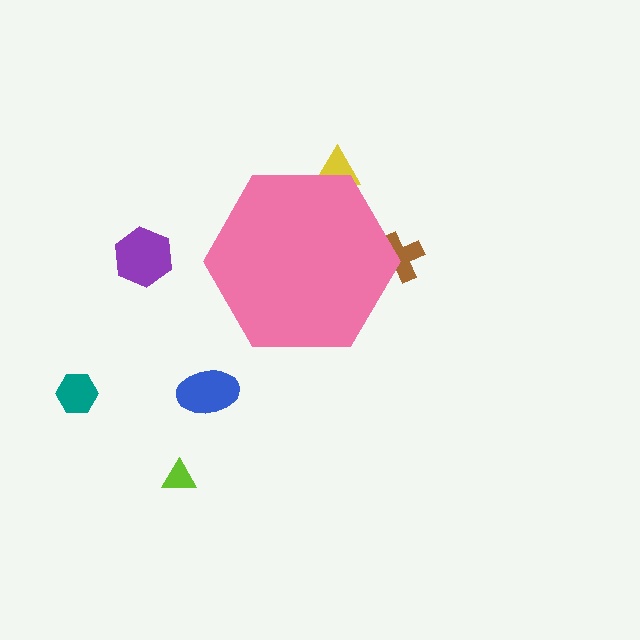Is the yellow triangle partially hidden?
Yes, the yellow triangle is partially hidden behind the pink hexagon.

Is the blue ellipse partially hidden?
No, the blue ellipse is fully visible.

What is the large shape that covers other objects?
A pink hexagon.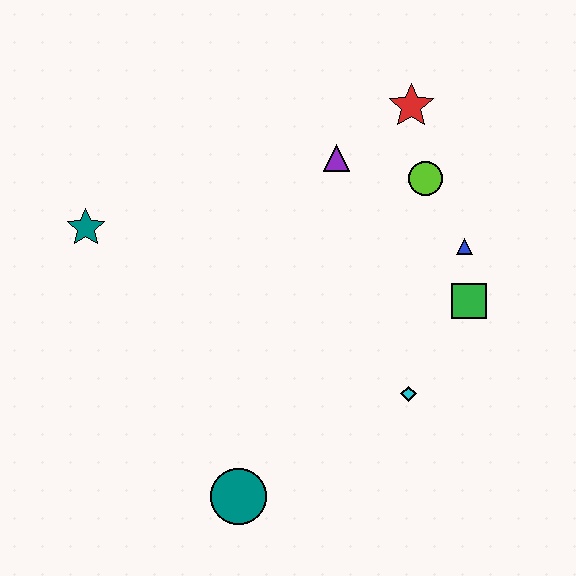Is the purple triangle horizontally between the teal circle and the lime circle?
Yes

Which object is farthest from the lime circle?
The teal circle is farthest from the lime circle.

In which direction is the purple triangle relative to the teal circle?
The purple triangle is above the teal circle.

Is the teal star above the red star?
No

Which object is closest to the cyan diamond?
The green square is closest to the cyan diamond.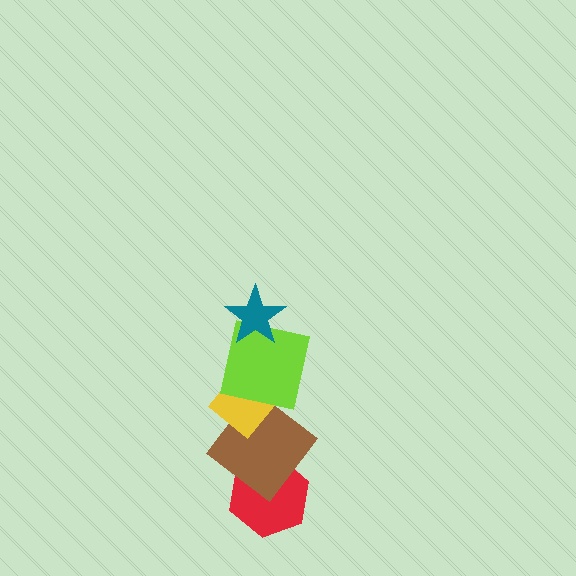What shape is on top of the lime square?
The teal star is on top of the lime square.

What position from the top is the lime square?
The lime square is 2nd from the top.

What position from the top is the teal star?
The teal star is 1st from the top.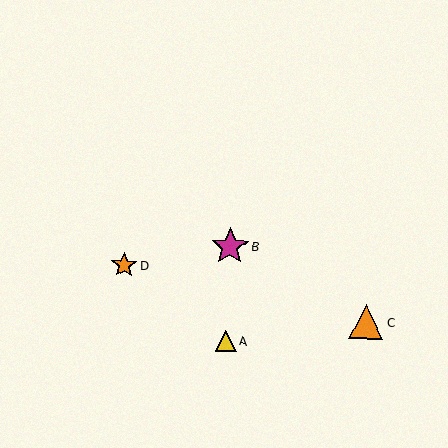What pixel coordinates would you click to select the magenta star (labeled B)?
Click at (230, 247) to select the magenta star B.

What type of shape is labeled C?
Shape C is an orange triangle.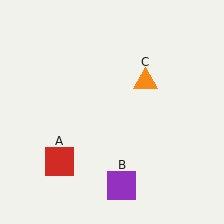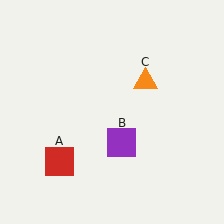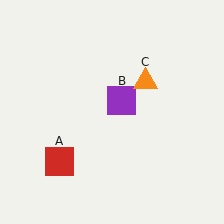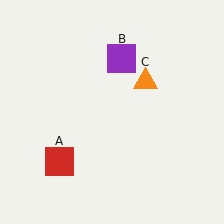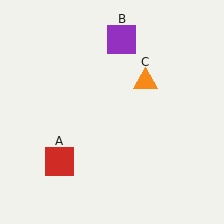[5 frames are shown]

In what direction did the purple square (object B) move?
The purple square (object B) moved up.